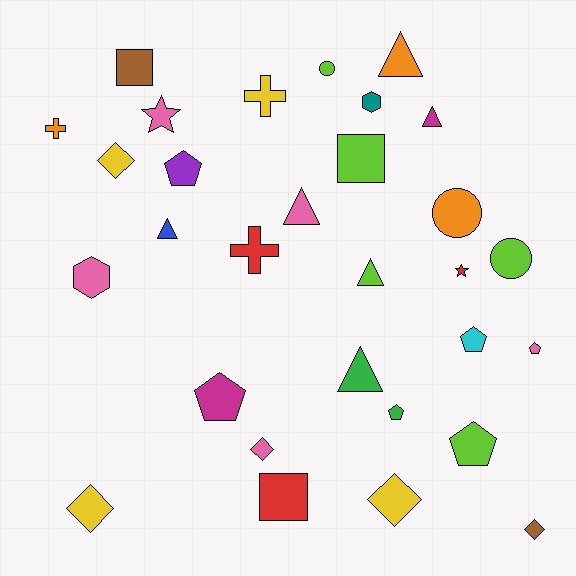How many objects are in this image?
There are 30 objects.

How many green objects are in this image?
There are 2 green objects.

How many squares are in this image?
There are 3 squares.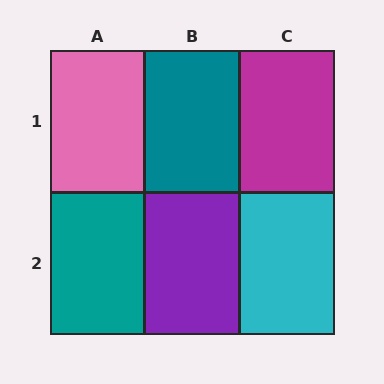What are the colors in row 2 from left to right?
Teal, purple, cyan.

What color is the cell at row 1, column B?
Teal.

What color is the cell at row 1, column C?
Magenta.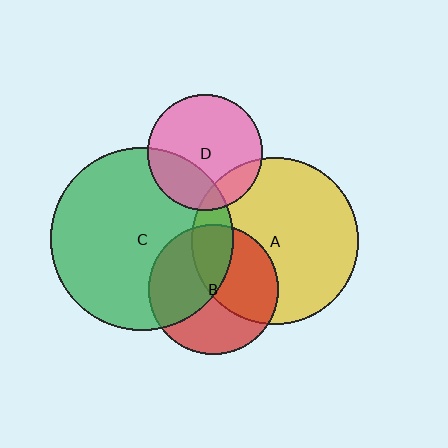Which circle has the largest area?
Circle C (green).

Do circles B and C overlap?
Yes.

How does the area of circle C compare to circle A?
Approximately 1.2 times.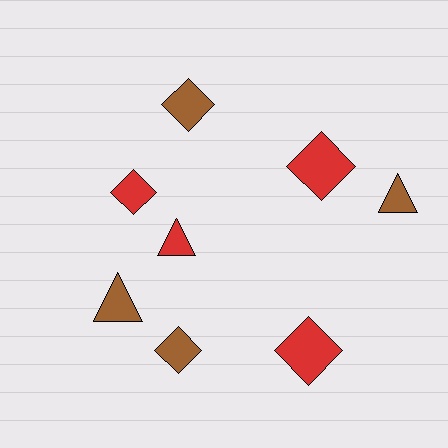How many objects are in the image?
There are 8 objects.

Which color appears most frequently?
Red, with 4 objects.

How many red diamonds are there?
There are 3 red diamonds.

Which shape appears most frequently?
Diamond, with 5 objects.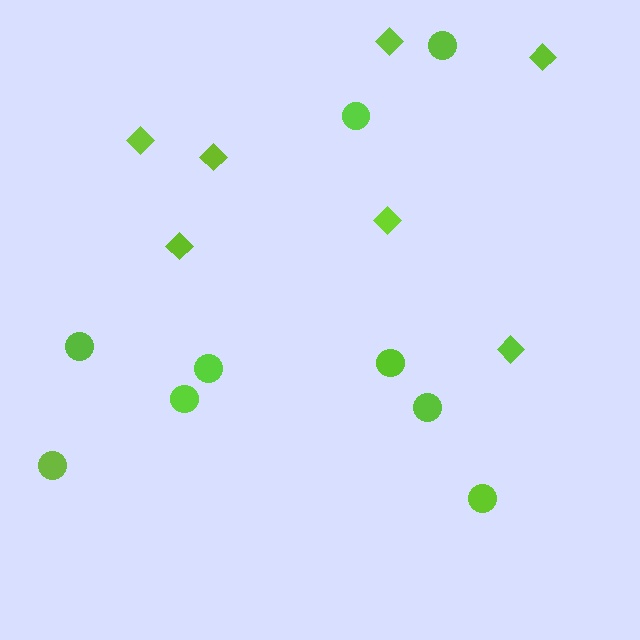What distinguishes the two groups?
There are 2 groups: one group of circles (9) and one group of diamonds (7).